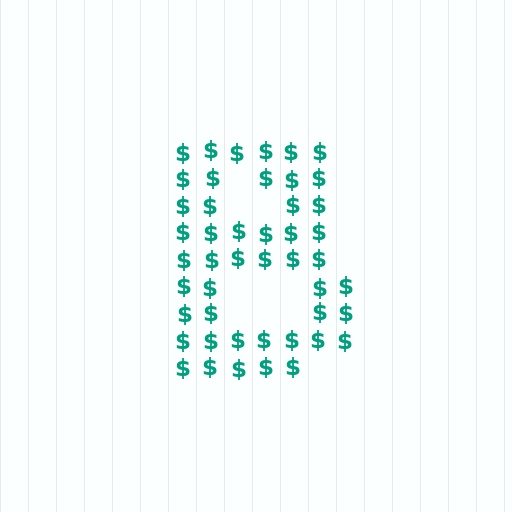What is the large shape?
The large shape is the letter B.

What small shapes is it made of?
It is made of small dollar signs.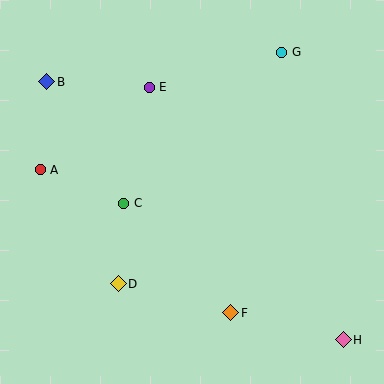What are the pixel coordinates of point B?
Point B is at (47, 82).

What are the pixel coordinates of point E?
Point E is at (149, 87).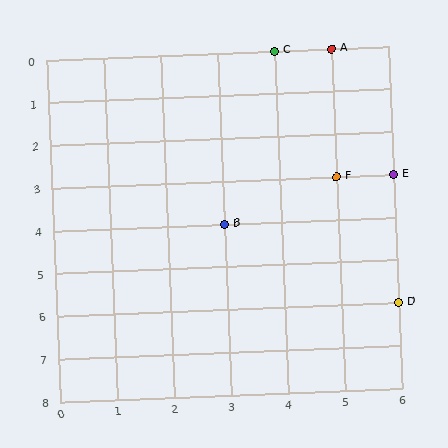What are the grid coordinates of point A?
Point A is at grid coordinates (5, 0).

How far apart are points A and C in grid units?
Points A and C are 1 column apart.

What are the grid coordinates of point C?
Point C is at grid coordinates (4, 0).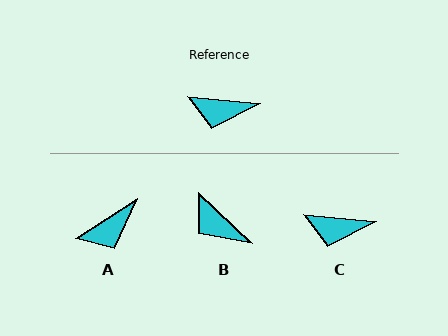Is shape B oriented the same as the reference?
No, it is off by about 38 degrees.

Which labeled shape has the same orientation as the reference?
C.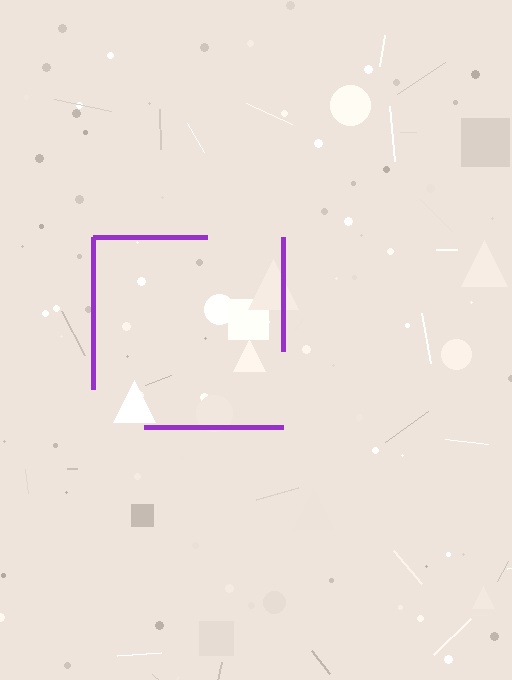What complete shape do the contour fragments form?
The contour fragments form a square.